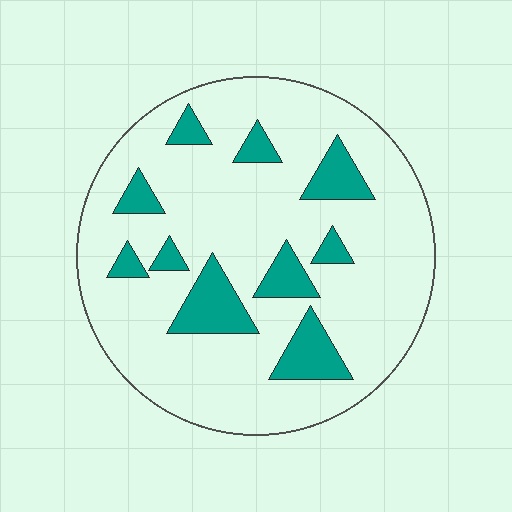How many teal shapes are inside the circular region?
10.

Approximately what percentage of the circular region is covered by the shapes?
Approximately 15%.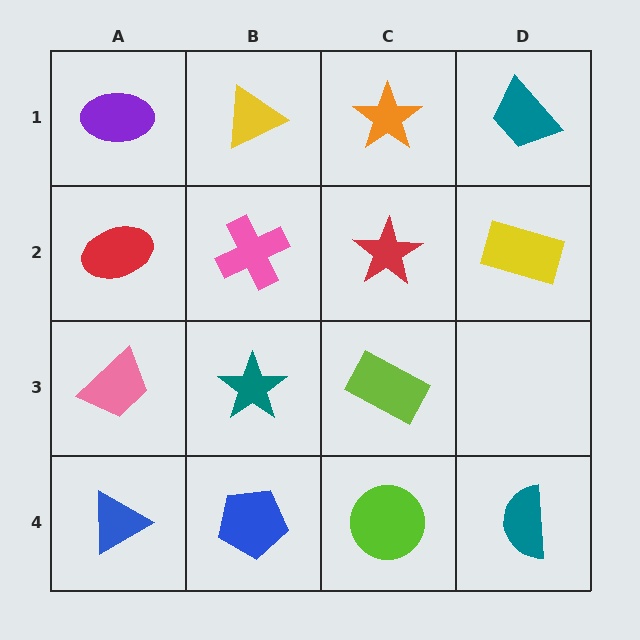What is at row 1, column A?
A purple ellipse.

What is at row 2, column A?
A red ellipse.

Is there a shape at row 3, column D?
No, that cell is empty.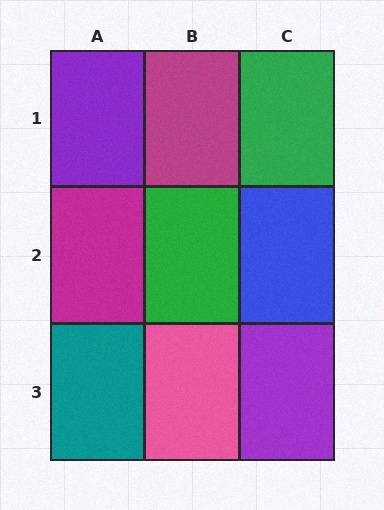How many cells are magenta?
2 cells are magenta.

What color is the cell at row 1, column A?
Purple.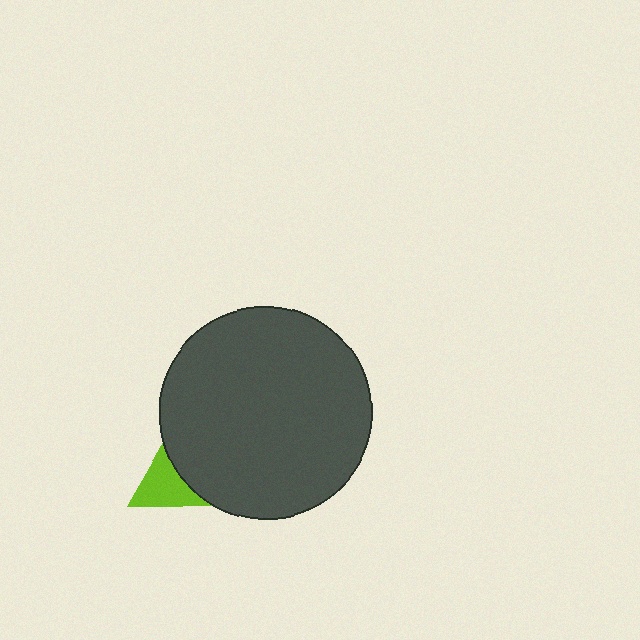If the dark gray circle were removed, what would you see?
You would see the complete lime triangle.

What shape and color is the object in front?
The object in front is a dark gray circle.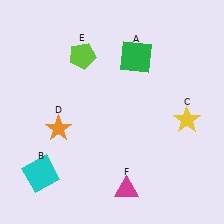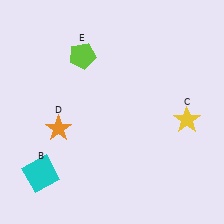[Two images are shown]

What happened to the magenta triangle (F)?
The magenta triangle (F) was removed in Image 2. It was in the bottom-right area of Image 1.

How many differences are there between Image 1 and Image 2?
There are 2 differences between the two images.